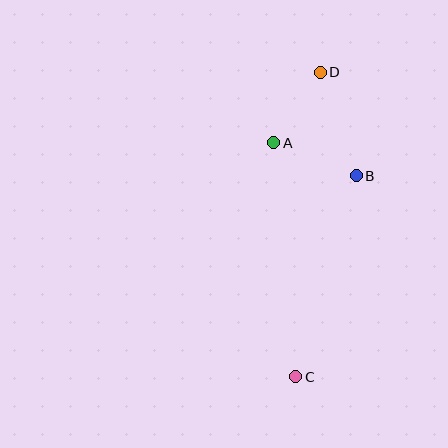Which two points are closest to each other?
Points A and D are closest to each other.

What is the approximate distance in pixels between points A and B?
The distance between A and B is approximately 89 pixels.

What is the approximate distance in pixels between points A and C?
The distance between A and C is approximately 235 pixels.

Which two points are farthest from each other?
Points C and D are farthest from each other.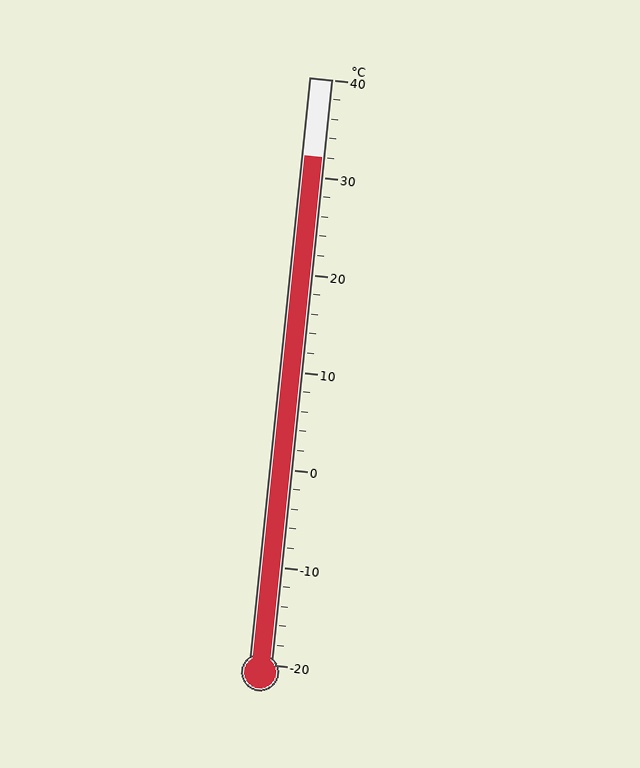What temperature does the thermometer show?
The thermometer shows approximately 32°C.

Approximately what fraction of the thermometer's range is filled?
The thermometer is filled to approximately 85% of its range.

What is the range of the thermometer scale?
The thermometer scale ranges from -20°C to 40°C.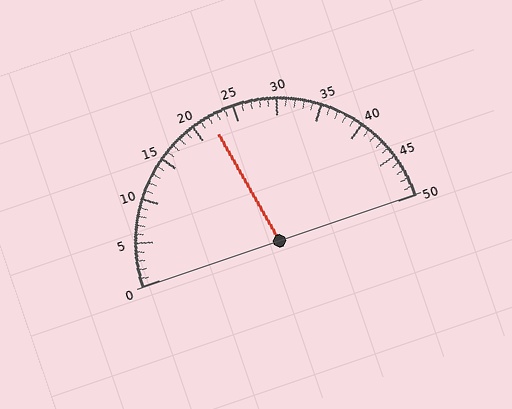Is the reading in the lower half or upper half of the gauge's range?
The reading is in the lower half of the range (0 to 50).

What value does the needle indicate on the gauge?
The needle indicates approximately 22.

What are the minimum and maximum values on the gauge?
The gauge ranges from 0 to 50.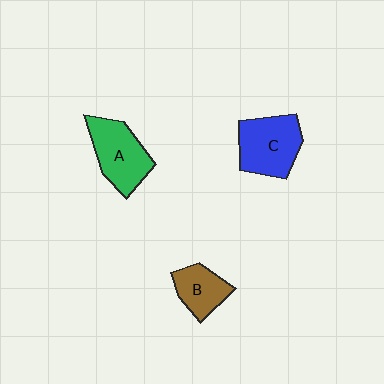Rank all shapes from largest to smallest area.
From largest to smallest: C (blue), A (green), B (brown).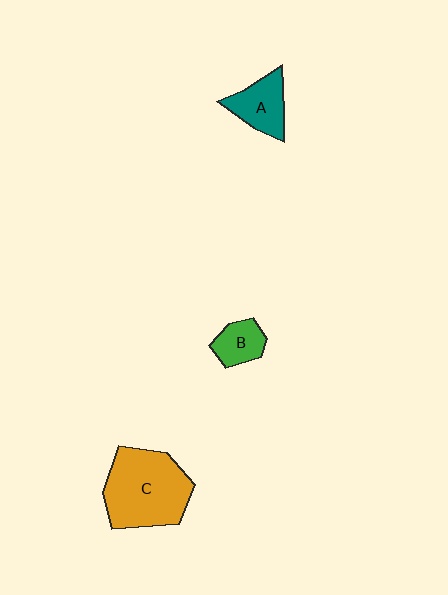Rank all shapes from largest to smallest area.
From largest to smallest: C (orange), A (teal), B (green).